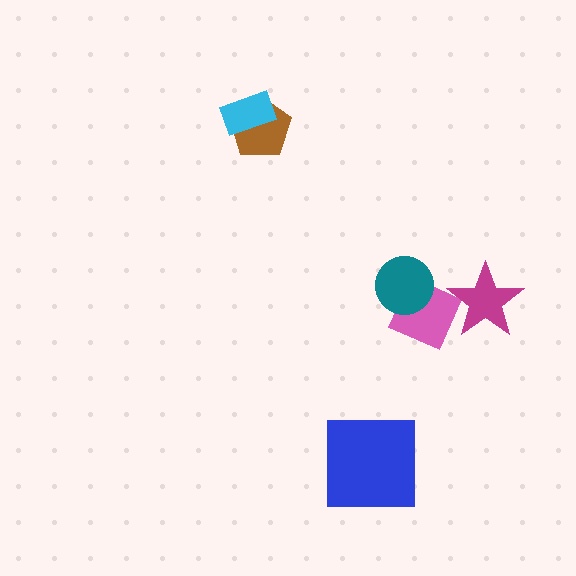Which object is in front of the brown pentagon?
The cyan rectangle is in front of the brown pentagon.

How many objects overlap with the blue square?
0 objects overlap with the blue square.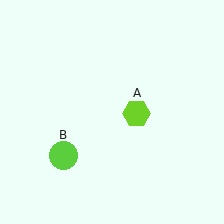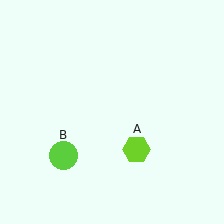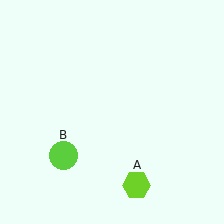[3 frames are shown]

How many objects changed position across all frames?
1 object changed position: lime hexagon (object A).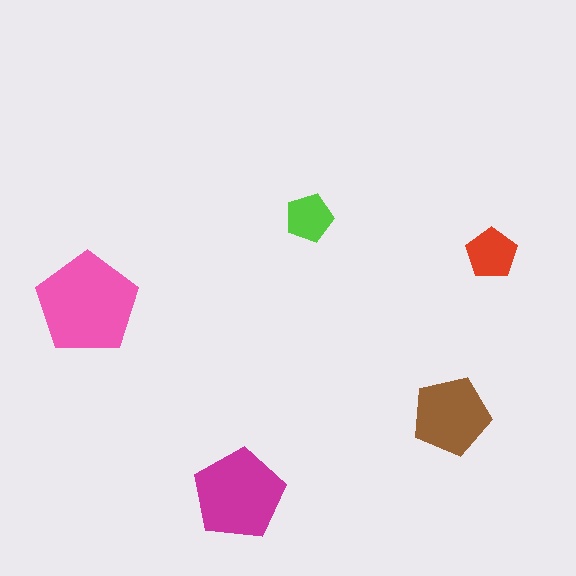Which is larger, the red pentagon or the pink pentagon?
The pink one.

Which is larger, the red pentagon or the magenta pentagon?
The magenta one.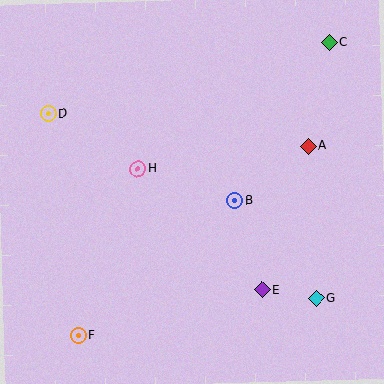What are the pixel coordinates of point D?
Point D is at (48, 114).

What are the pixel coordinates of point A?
Point A is at (308, 146).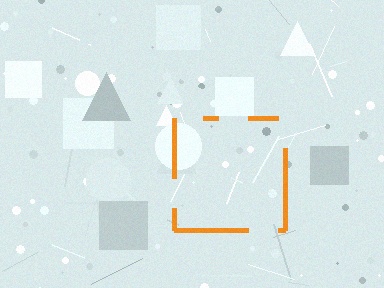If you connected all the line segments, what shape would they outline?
They would outline a square.